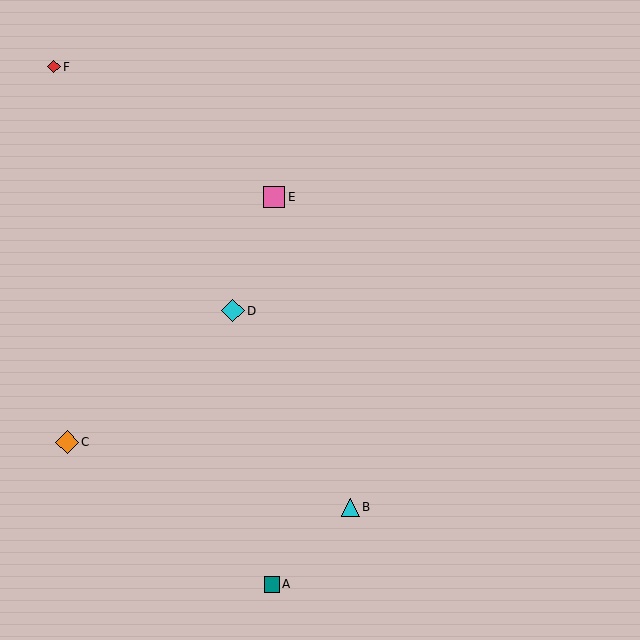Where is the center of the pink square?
The center of the pink square is at (274, 197).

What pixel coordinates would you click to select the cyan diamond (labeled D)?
Click at (233, 311) to select the cyan diamond D.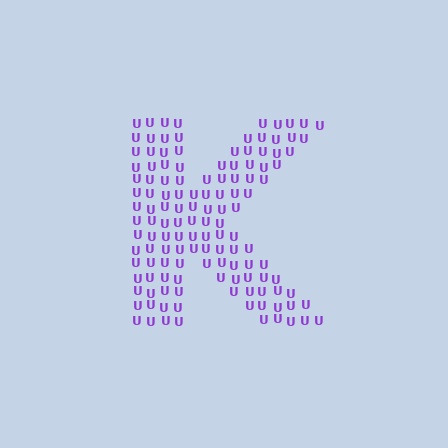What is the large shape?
The large shape is the letter K.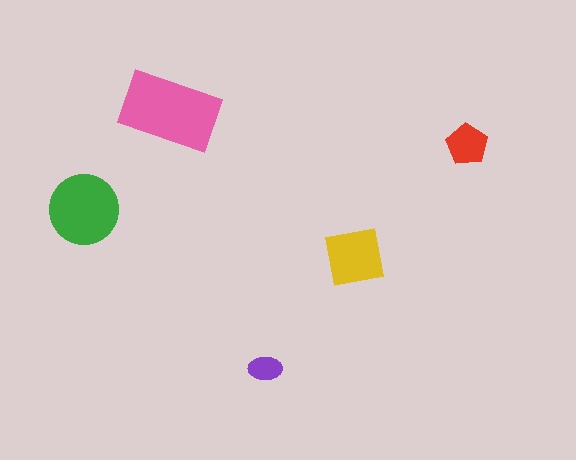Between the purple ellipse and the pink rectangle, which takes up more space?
The pink rectangle.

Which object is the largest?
The pink rectangle.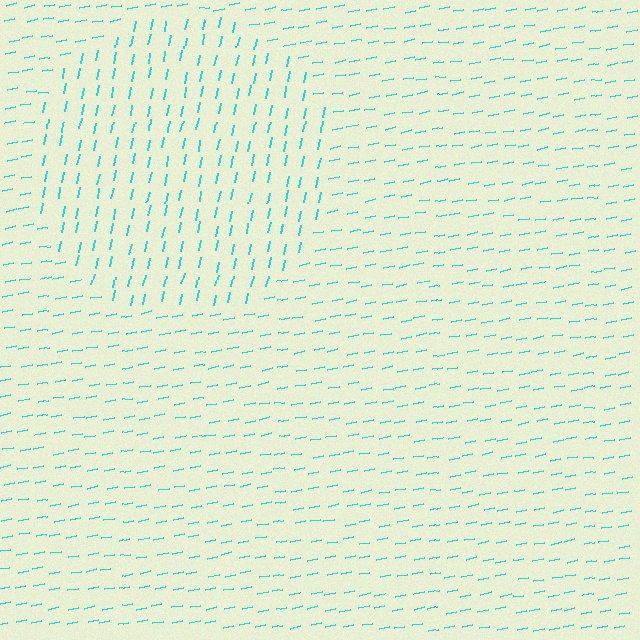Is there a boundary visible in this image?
Yes, there is a texture boundary formed by a change in line orientation.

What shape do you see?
I see a circle.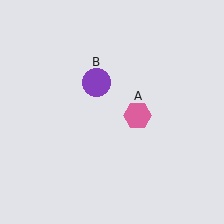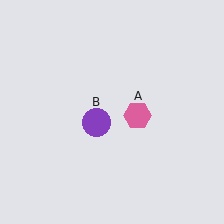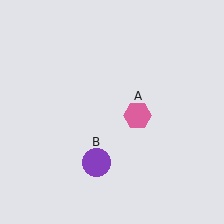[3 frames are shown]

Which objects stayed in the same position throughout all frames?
Pink hexagon (object A) remained stationary.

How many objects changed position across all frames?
1 object changed position: purple circle (object B).